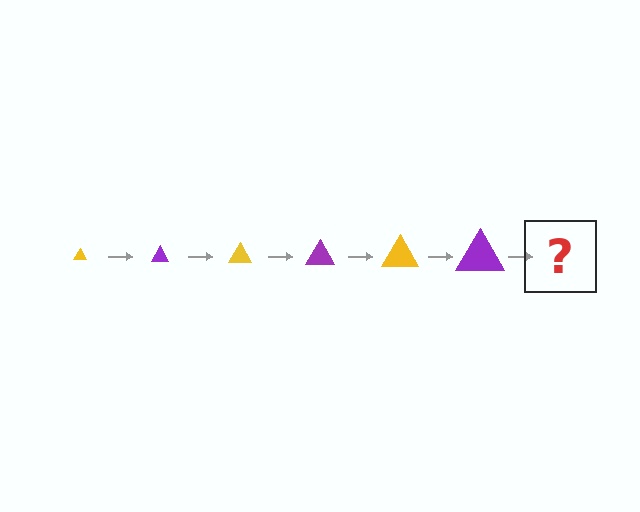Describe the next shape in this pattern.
It should be a yellow triangle, larger than the previous one.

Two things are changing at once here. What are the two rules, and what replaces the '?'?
The two rules are that the triangle grows larger each step and the color cycles through yellow and purple. The '?' should be a yellow triangle, larger than the previous one.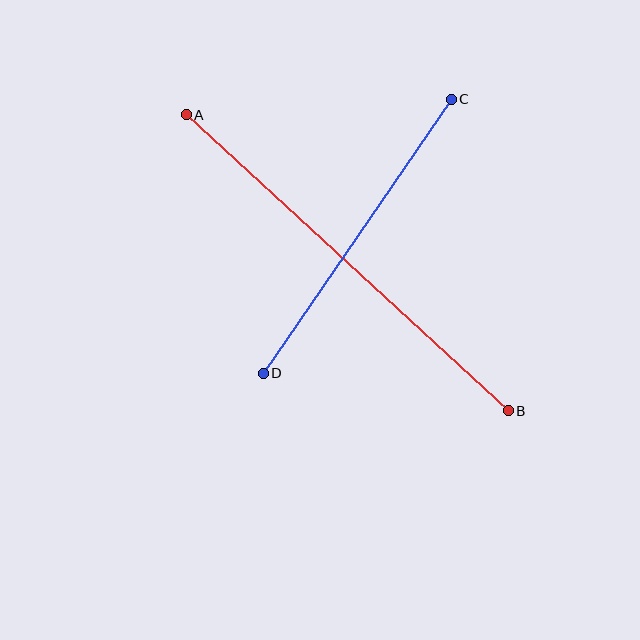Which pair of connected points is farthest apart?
Points A and B are farthest apart.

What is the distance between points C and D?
The distance is approximately 332 pixels.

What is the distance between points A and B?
The distance is approximately 437 pixels.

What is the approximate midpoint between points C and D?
The midpoint is at approximately (357, 236) pixels.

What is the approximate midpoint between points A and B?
The midpoint is at approximately (347, 263) pixels.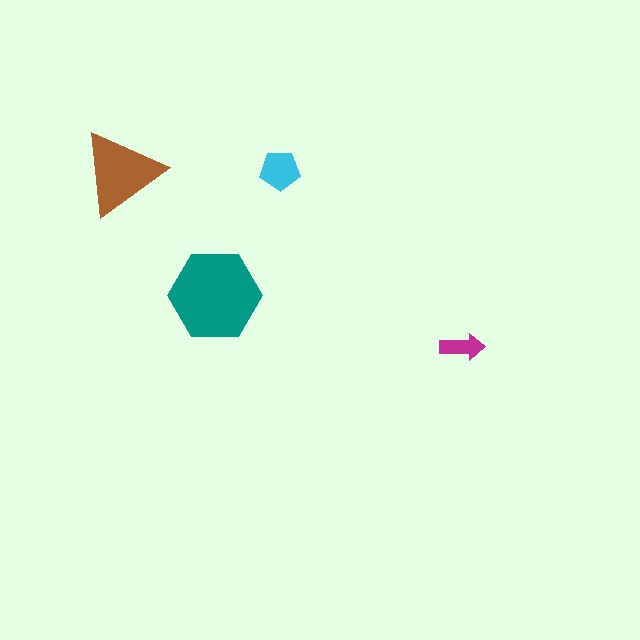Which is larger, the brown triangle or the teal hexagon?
The teal hexagon.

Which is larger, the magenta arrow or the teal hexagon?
The teal hexagon.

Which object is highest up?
The cyan pentagon is topmost.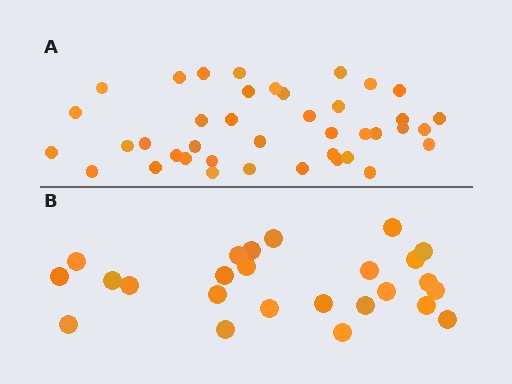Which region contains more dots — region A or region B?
Region A (the top region) has more dots.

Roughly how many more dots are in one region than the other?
Region A has approximately 15 more dots than region B.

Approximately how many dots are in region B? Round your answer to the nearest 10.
About 20 dots. (The exact count is 25, which rounds to 20.)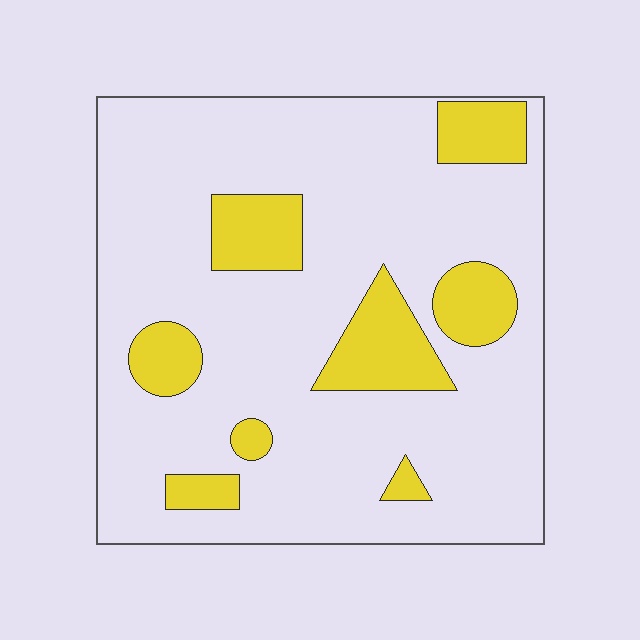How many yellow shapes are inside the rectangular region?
8.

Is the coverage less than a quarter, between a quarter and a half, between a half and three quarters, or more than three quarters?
Less than a quarter.